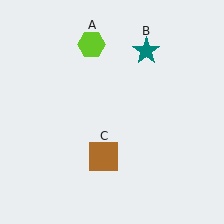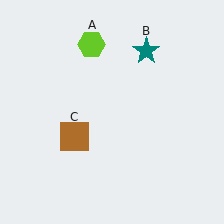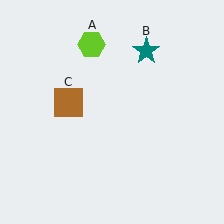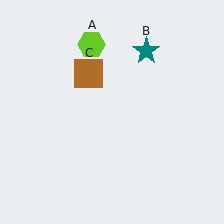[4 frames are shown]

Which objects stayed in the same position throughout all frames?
Lime hexagon (object A) and teal star (object B) remained stationary.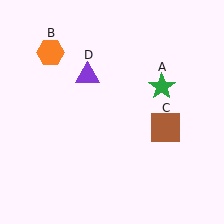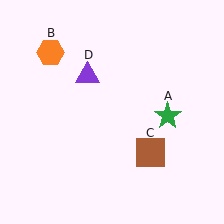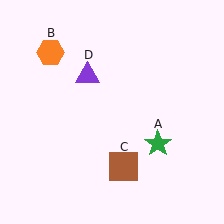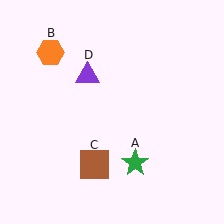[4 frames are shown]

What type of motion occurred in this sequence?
The green star (object A), brown square (object C) rotated clockwise around the center of the scene.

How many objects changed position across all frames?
2 objects changed position: green star (object A), brown square (object C).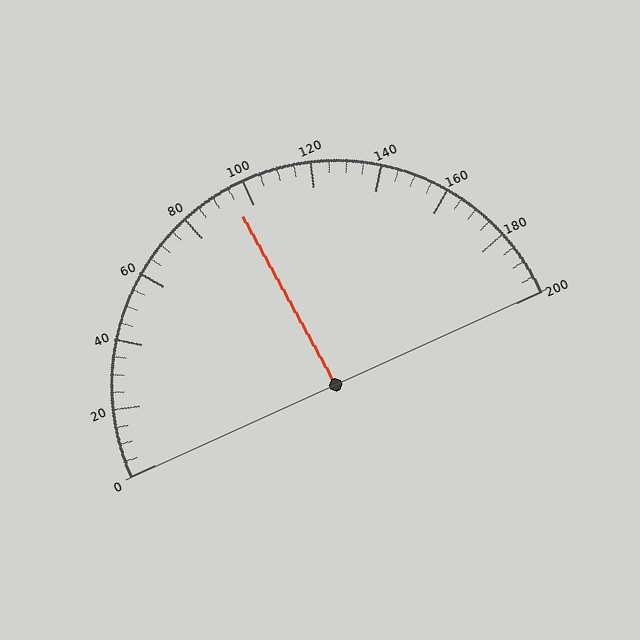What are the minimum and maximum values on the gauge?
The gauge ranges from 0 to 200.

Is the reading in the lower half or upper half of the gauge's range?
The reading is in the lower half of the range (0 to 200).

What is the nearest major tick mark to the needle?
The nearest major tick mark is 100.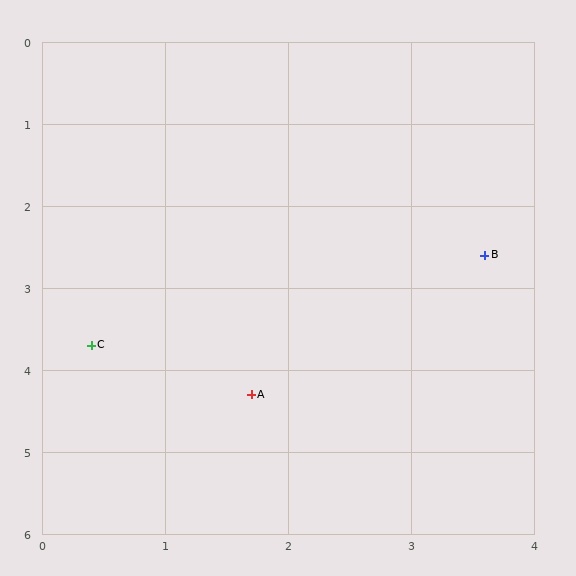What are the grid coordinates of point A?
Point A is at approximately (1.7, 4.3).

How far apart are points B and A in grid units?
Points B and A are about 2.5 grid units apart.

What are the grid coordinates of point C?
Point C is at approximately (0.4, 3.7).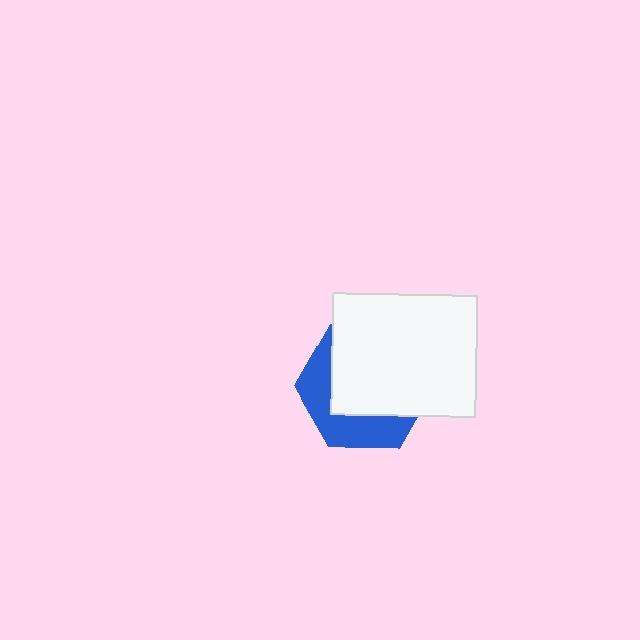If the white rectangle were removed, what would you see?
You would see the complete blue hexagon.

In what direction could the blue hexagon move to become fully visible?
The blue hexagon could move toward the lower-left. That would shift it out from behind the white rectangle entirely.